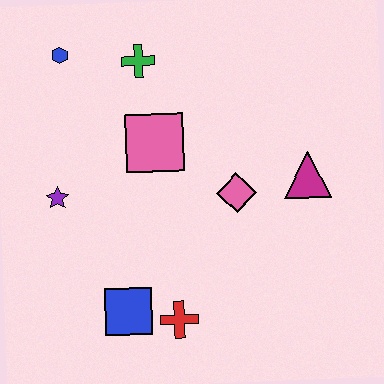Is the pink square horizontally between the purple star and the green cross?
No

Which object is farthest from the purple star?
The magenta triangle is farthest from the purple star.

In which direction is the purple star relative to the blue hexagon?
The purple star is below the blue hexagon.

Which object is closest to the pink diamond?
The magenta triangle is closest to the pink diamond.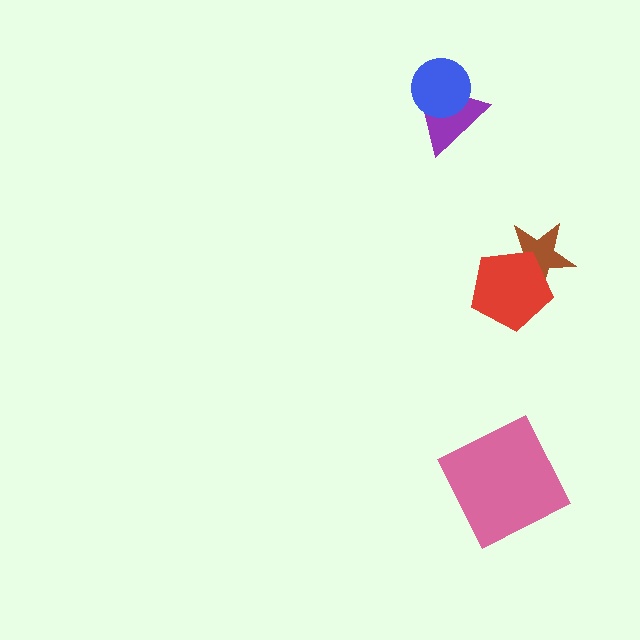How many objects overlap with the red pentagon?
1 object overlaps with the red pentagon.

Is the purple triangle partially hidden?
Yes, it is partially covered by another shape.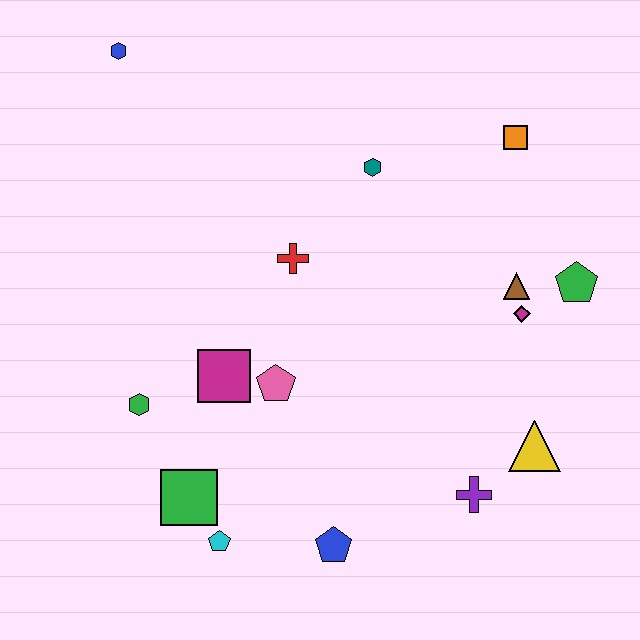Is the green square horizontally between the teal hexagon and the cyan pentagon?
No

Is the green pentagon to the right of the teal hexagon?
Yes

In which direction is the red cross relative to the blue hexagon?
The red cross is below the blue hexagon.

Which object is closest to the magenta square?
The pink pentagon is closest to the magenta square.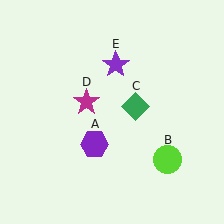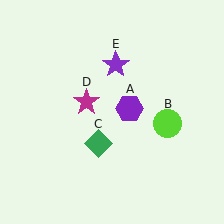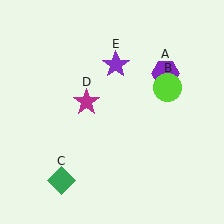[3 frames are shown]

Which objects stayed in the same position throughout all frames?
Magenta star (object D) and purple star (object E) remained stationary.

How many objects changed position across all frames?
3 objects changed position: purple hexagon (object A), lime circle (object B), green diamond (object C).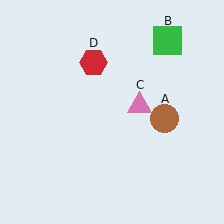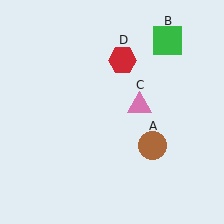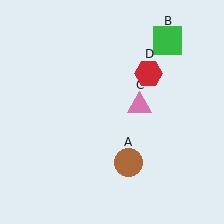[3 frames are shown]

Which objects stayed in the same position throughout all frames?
Green square (object B) and pink triangle (object C) remained stationary.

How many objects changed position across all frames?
2 objects changed position: brown circle (object A), red hexagon (object D).